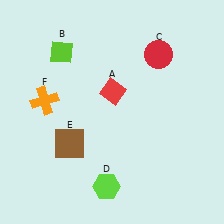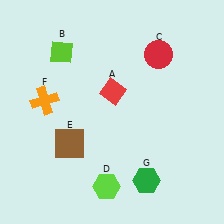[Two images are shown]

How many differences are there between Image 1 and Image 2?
There is 1 difference between the two images.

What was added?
A green hexagon (G) was added in Image 2.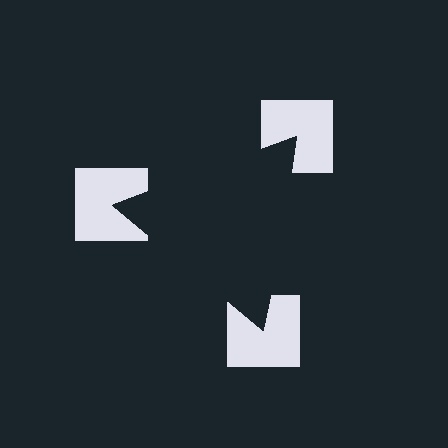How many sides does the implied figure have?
3 sides.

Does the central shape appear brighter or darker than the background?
It typically appears slightly darker than the background, even though no actual brightness change is drawn.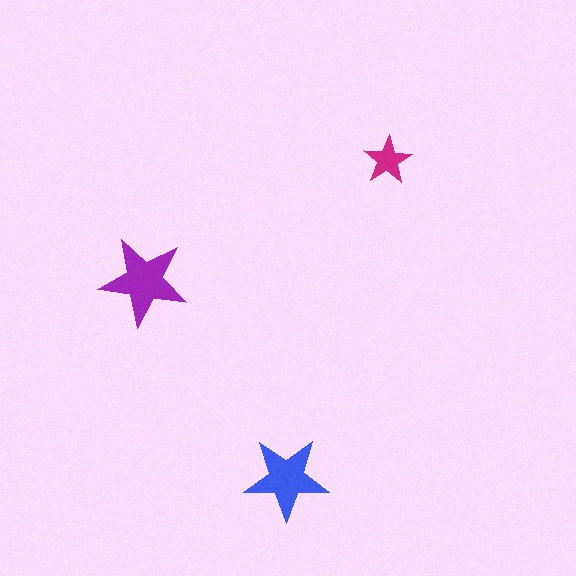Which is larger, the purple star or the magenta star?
The purple one.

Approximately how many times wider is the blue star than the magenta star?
About 1.5 times wider.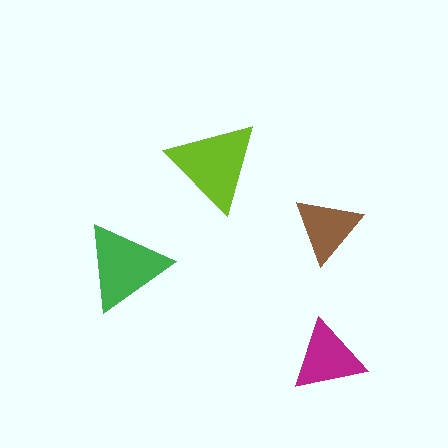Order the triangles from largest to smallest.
the lime one, the green one, the magenta one, the brown one.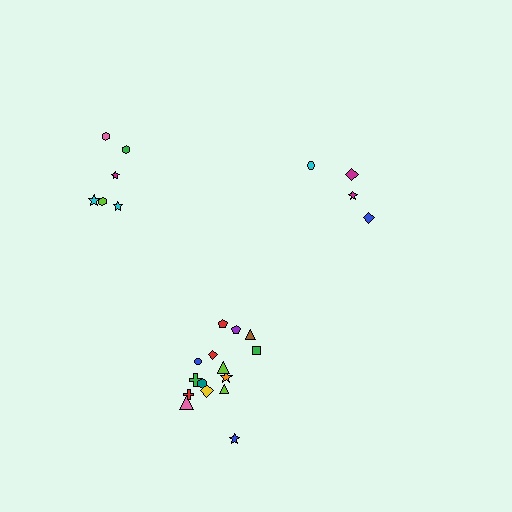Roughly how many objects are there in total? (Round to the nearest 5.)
Roughly 25 objects in total.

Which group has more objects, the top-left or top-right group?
The top-left group.